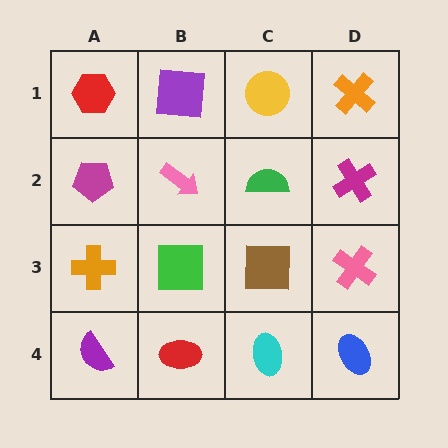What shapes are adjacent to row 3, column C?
A green semicircle (row 2, column C), a cyan ellipse (row 4, column C), a green square (row 3, column B), a pink cross (row 3, column D).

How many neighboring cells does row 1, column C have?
3.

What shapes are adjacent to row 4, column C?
A brown square (row 3, column C), a red ellipse (row 4, column B), a blue ellipse (row 4, column D).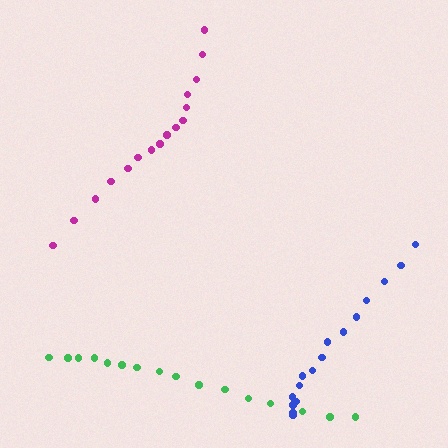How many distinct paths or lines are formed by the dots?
There are 3 distinct paths.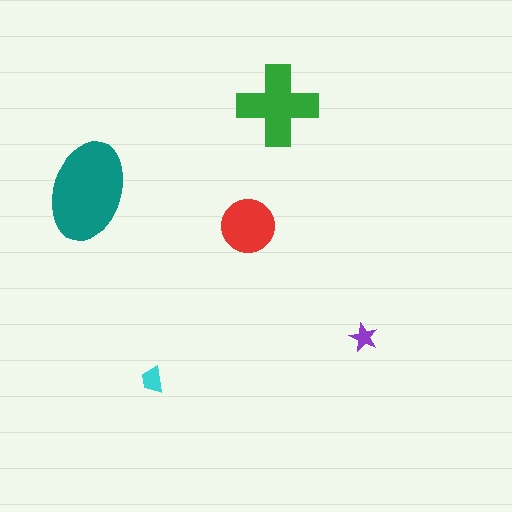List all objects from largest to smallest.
The teal ellipse, the green cross, the red circle, the cyan trapezoid, the purple star.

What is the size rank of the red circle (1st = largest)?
3rd.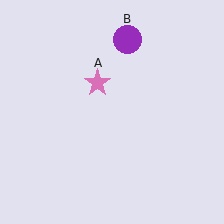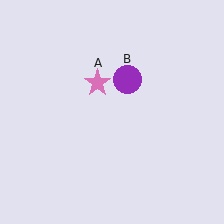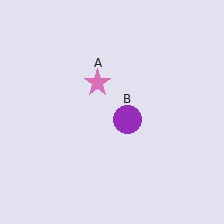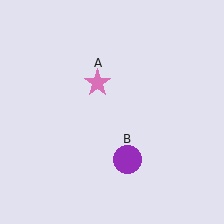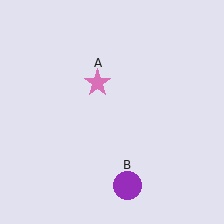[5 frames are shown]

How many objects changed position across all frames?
1 object changed position: purple circle (object B).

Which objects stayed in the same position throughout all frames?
Pink star (object A) remained stationary.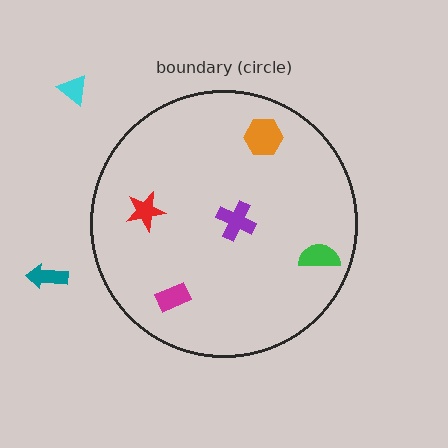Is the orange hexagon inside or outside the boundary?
Inside.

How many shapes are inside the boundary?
5 inside, 2 outside.